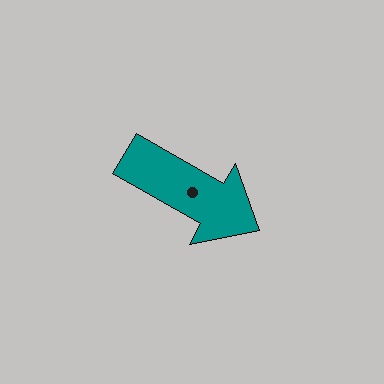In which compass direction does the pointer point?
Southeast.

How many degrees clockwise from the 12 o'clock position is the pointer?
Approximately 120 degrees.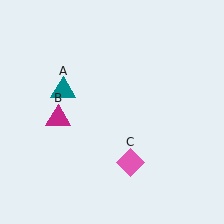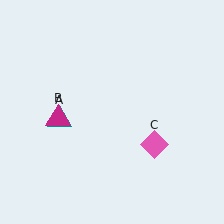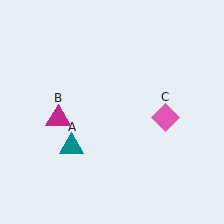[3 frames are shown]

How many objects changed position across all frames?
2 objects changed position: teal triangle (object A), pink diamond (object C).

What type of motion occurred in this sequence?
The teal triangle (object A), pink diamond (object C) rotated counterclockwise around the center of the scene.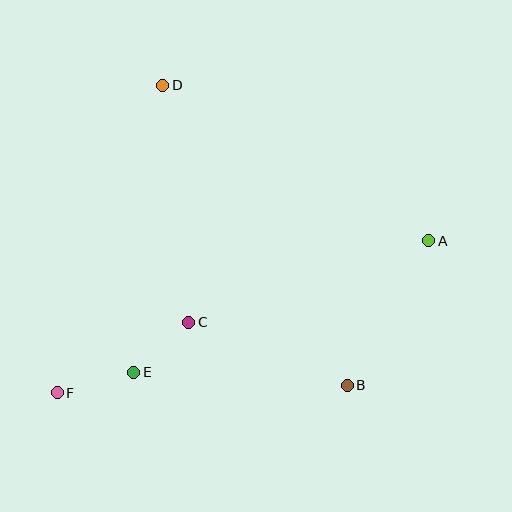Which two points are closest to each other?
Points C and E are closest to each other.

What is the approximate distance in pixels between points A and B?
The distance between A and B is approximately 166 pixels.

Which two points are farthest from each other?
Points A and F are farthest from each other.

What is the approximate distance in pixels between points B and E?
The distance between B and E is approximately 214 pixels.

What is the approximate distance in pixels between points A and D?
The distance between A and D is approximately 308 pixels.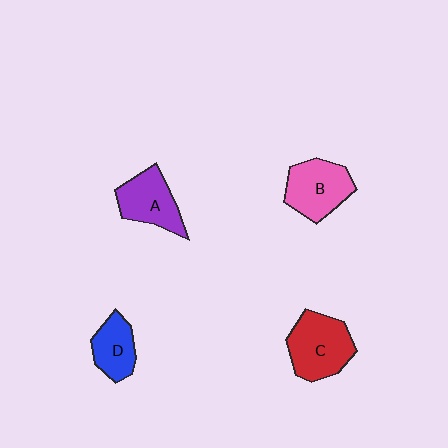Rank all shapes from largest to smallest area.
From largest to smallest: C (red), B (pink), A (purple), D (blue).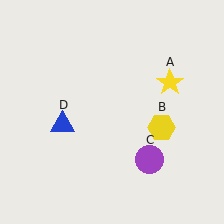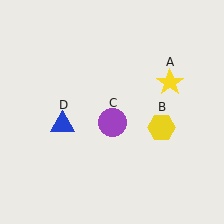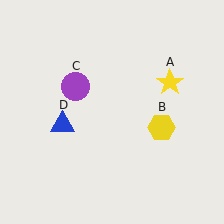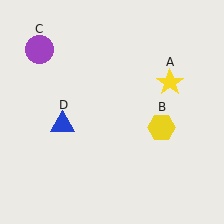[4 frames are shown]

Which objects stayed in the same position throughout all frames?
Yellow star (object A) and yellow hexagon (object B) and blue triangle (object D) remained stationary.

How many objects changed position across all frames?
1 object changed position: purple circle (object C).